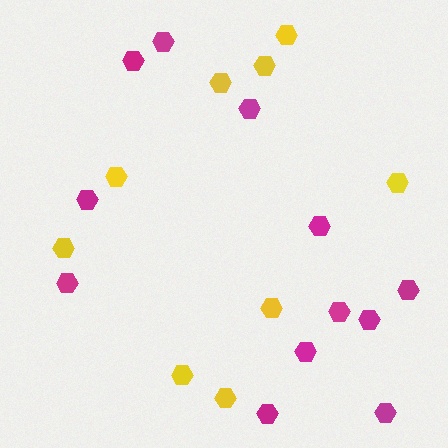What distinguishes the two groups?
There are 2 groups: one group of yellow hexagons (9) and one group of magenta hexagons (12).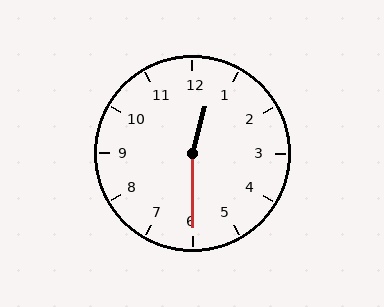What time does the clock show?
12:30.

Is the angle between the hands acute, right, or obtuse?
It is obtuse.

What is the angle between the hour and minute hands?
Approximately 165 degrees.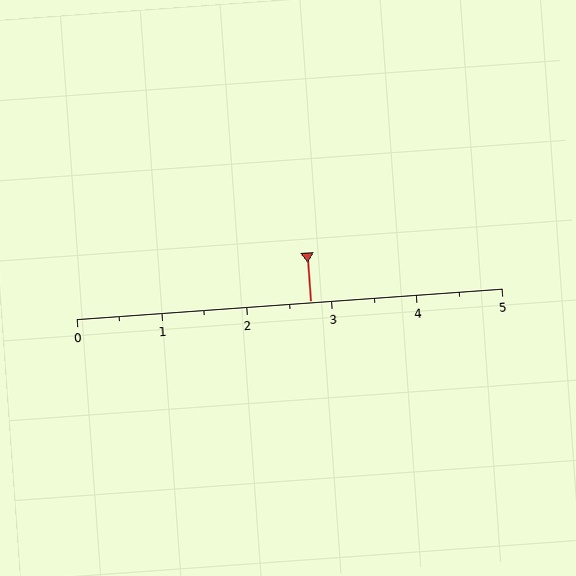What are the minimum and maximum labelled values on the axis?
The axis runs from 0 to 5.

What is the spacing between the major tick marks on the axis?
The major ticks are spaced 1 apart.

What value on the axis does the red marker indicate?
The marker indicates approximately 2.8.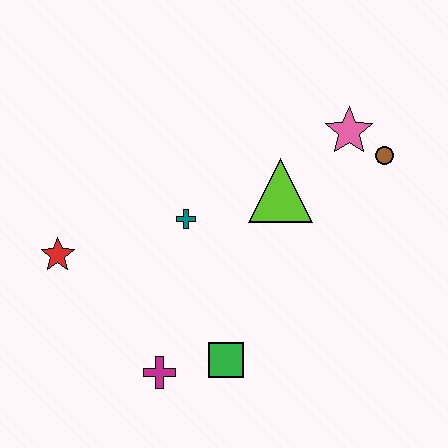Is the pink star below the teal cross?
No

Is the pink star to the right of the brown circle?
No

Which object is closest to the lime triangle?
The pink star is closest to the lime triangle.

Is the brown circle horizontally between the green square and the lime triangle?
No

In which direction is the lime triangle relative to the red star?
The lime triangle is to the right of the red star.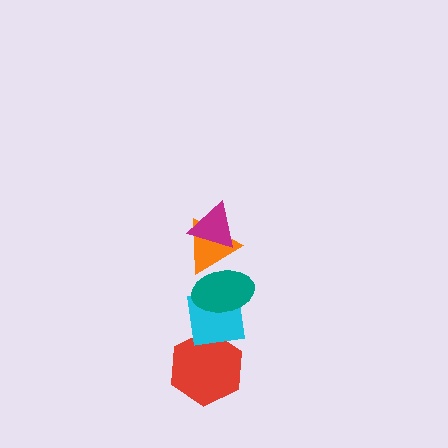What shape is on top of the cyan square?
The teal ellipse is on top of the cyan square.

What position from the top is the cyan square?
The cyan square is 4th from the top.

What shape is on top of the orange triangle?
The magenta triangle is on top of the orange triangle.